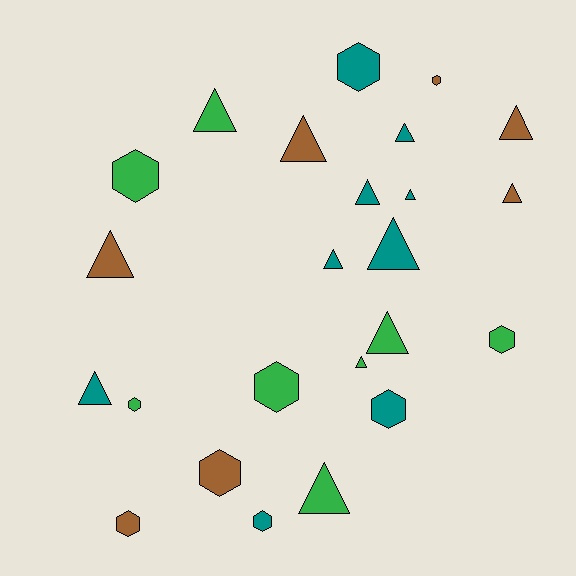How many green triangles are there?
There are 4 green triangles.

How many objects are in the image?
There are 24 objects.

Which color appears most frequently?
Teal, with 9 objects.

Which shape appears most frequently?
Triangle, with 14 objects.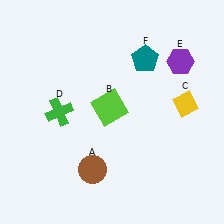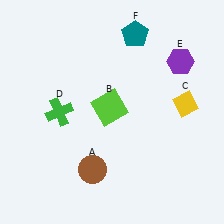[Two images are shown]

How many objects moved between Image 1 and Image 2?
1 object moved between the two images.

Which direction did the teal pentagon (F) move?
The teal pentagon (F) moved up.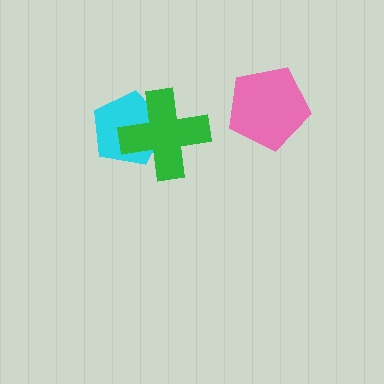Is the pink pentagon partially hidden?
No, no other shape covers it.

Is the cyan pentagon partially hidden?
Yes, it is partially covered by another shape.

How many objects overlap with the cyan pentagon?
1 object overlaps with the cyan pentagon.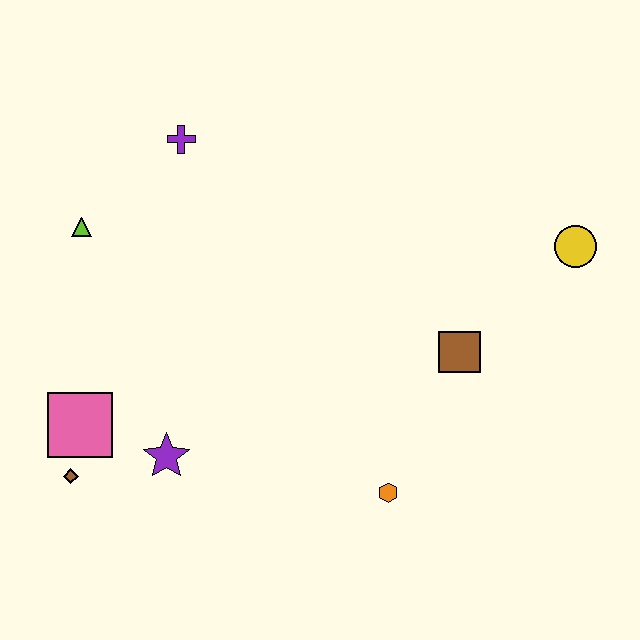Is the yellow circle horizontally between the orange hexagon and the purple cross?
No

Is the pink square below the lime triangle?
Yes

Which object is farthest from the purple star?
The yellow circle is farthest from the purple star.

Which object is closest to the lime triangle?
The purple cross is closest to the lime triangle.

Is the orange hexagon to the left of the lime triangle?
No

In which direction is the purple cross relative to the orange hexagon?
The purple cross is above the orange hexagon.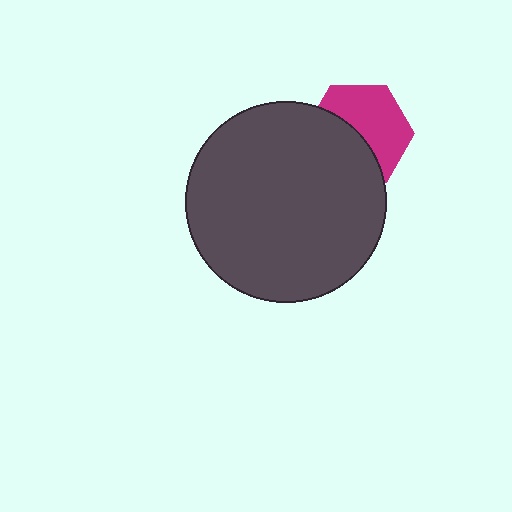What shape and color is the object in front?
The object in front is a dark gray circle.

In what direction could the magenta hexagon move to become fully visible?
The magenta hexagon could move toward the upper-right. That would shift it out from behind the dark gray circle entirely.